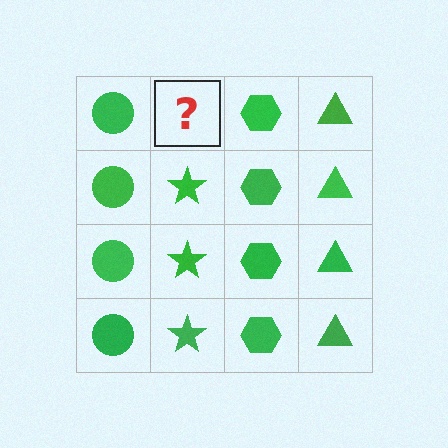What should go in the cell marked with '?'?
The missing cell should contain a green star.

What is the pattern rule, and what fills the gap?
The rule is that each column has a consistent shape. The gap should be filled with a green star.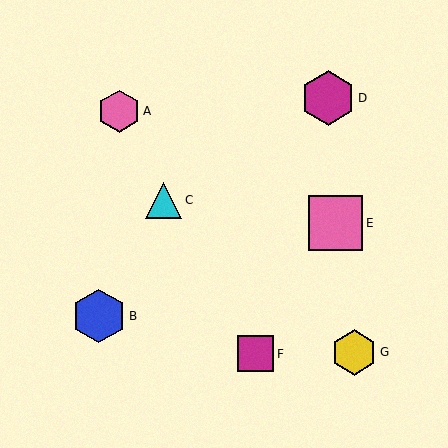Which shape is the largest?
The pink square (labeled E) is the largest.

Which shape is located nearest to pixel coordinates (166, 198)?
The cyan triangle (labeled C) at (164, 200) is nearest to that location.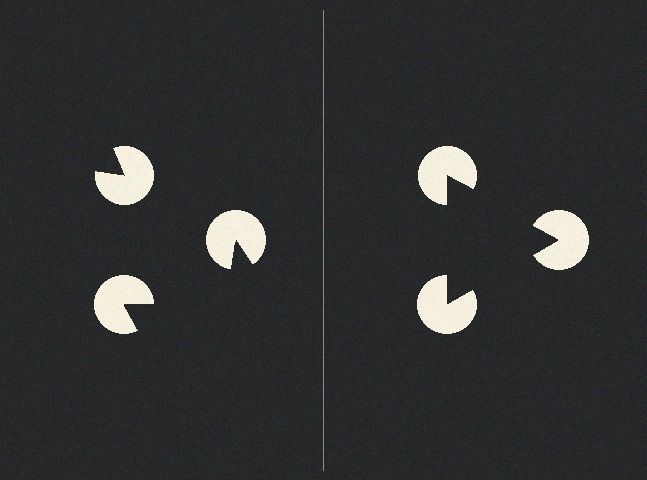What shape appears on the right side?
An illusory triangle.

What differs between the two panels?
The pac-man discs are positioned identically on both sides; only the wedge orientations differ. On the right they align to a triangle; on the left they are misaligned.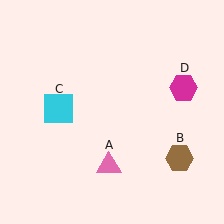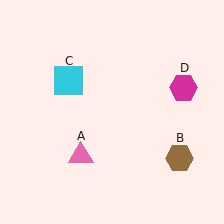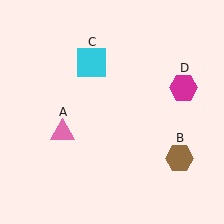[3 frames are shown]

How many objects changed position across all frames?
2 objects changed position: pink triangle (object A), cyan square (object C).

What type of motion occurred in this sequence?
The pink triangle (object A), cyan square (object C) rotated clockwise around the center of the scene.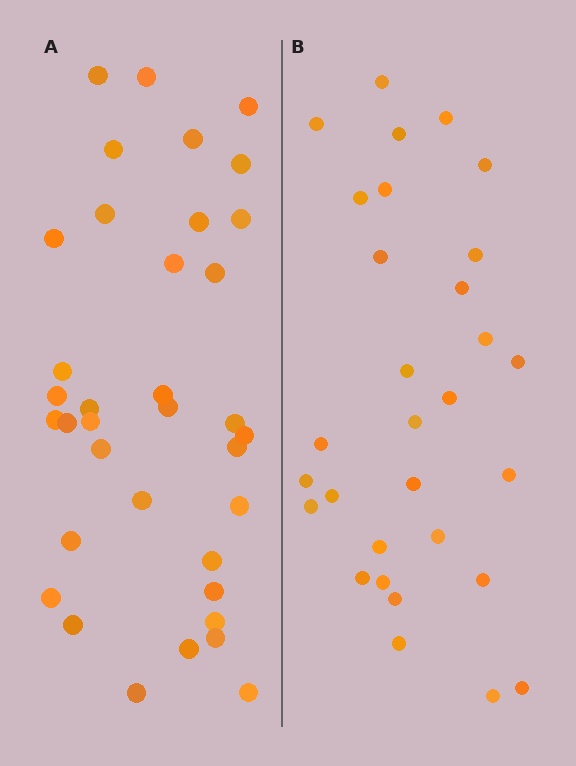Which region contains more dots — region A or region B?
Region A (the left region) has more dots.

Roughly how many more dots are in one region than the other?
Region A has about 6 more dots than region B.